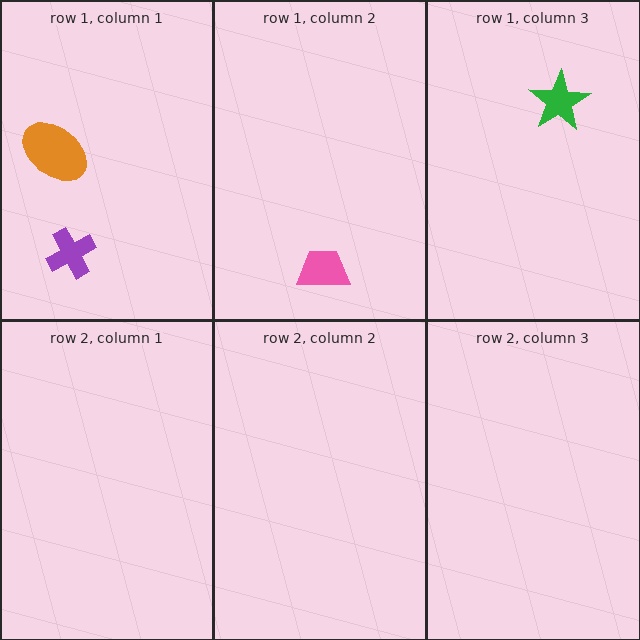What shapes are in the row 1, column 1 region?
The purple cross, the orange ellipse.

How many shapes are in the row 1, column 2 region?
1.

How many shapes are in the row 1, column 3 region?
1.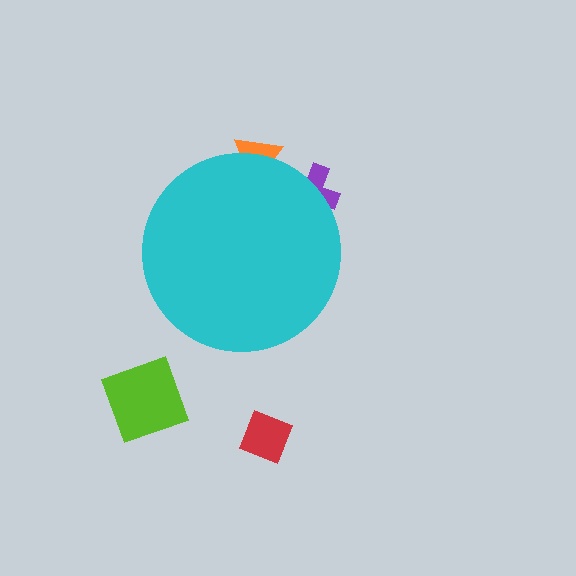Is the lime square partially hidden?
No, the lime square is fully visible.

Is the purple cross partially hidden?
Yes, the purple cross is partially hidden behind the cyan circle.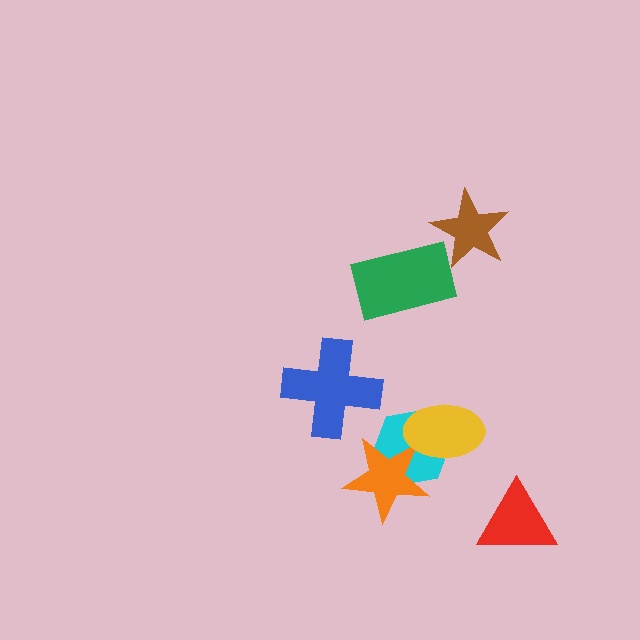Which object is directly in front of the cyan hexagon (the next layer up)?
The orange star is directly in front of the cyan hexagon.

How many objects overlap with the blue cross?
0 objects overlap with the blue cross.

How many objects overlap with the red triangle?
0 objects overlap with the red triangle.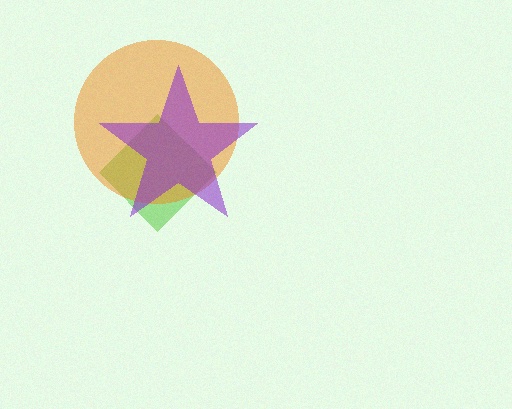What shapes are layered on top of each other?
The layered shapes are: a lime diamond, an orange circle, a purple star.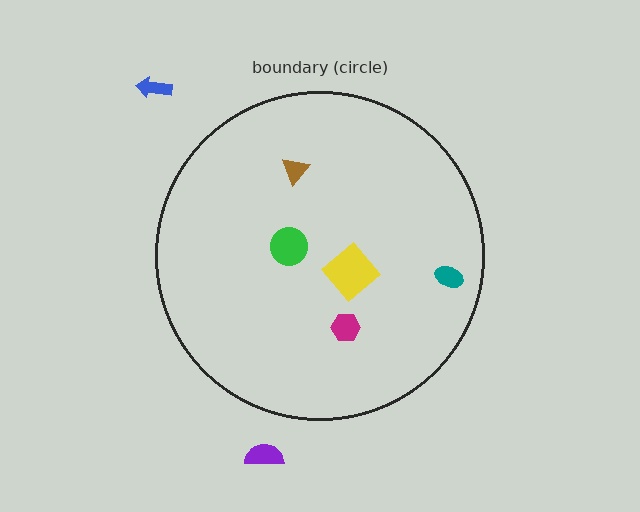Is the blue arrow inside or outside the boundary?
Outside.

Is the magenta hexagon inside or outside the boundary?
Inside.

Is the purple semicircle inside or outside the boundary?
Outside.